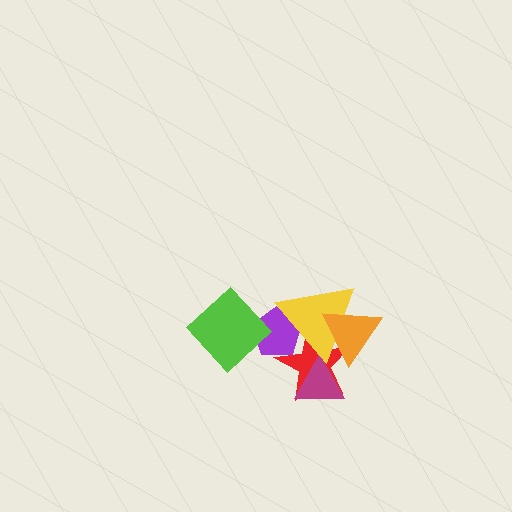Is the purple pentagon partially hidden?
Yes, it is partially covered by another shape.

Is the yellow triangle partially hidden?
Yes, it is partially covered by another shape.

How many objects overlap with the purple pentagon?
3 objects overlap with the purple pentagon.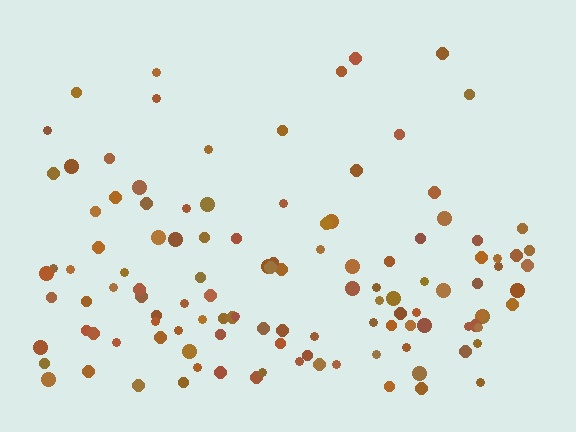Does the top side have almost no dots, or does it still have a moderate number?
Still a moderate number, just noticeably fewer than the bottom.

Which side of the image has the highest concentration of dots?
The bottom.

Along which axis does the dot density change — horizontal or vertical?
Vertical.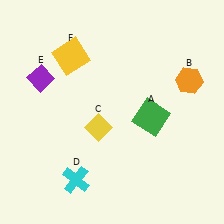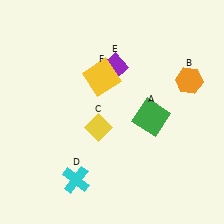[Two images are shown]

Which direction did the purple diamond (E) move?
The purple diamond (E) moved right.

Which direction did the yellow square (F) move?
The yellow square (F) moved right.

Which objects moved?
The objects that moved are: the purple diamond (E), the yellow square (F).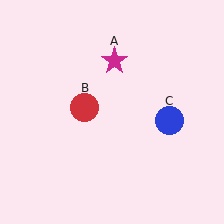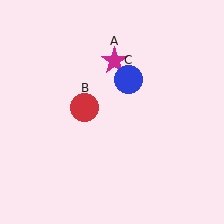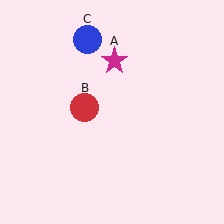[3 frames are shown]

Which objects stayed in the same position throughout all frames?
Magenta star (object A) and red circle (object B) remained stationary.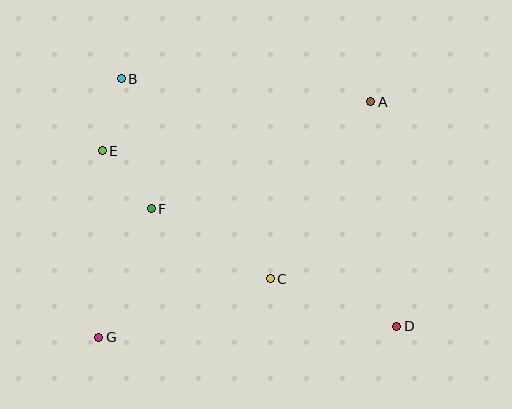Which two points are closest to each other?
Points B and E are closest to each other.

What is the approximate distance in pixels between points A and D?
The distance between A and D is approximately 226 pixels.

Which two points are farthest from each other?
Points B and D are farthest from each other.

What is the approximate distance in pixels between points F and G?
The distance between F and G is approximately 139 pixels.